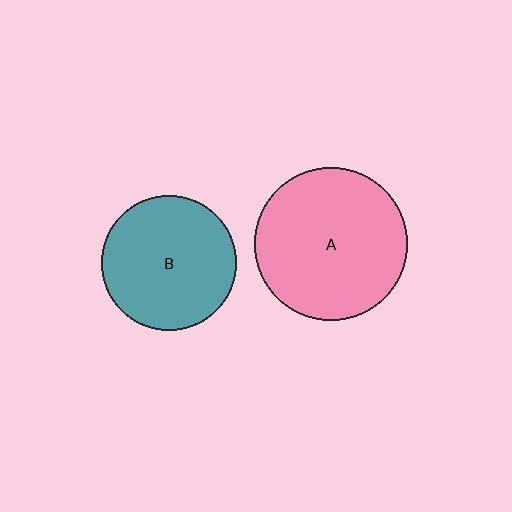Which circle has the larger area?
Circle A (pink).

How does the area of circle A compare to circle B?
Approximately 1.3 times.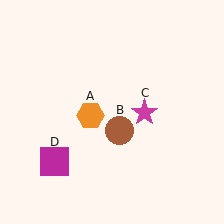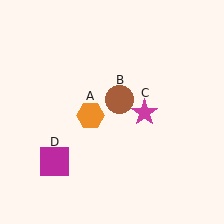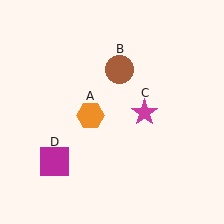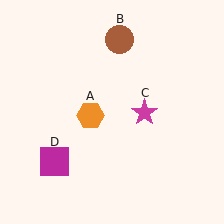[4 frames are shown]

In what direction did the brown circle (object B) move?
The brown circle (object B) moved up.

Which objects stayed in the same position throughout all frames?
Orange hexagon (object A) and magenta star (object C) and magenta square (object D) remained stationary.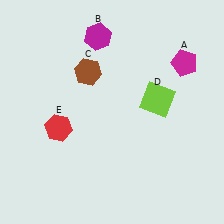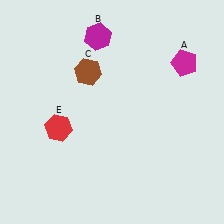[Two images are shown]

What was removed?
The lime square (D) was removed in Image 2.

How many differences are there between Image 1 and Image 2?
There is 1 difference between the two images.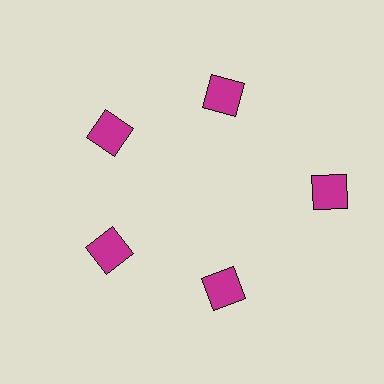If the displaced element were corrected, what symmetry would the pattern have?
It would have 5-fold rotational symmetry — the pattern would map onto itself every 72 degrees.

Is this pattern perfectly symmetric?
No. The 5 magenta diamonds are arranged in a ring, but one element near the 3 o'clock position is pushed outward from the center, breaking the 5-fold rotational symmetry.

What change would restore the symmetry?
The symmetry would be restored by moving it inward, back onto the ring so that all 5 diamonds sit at equal angles and equal distance from the center.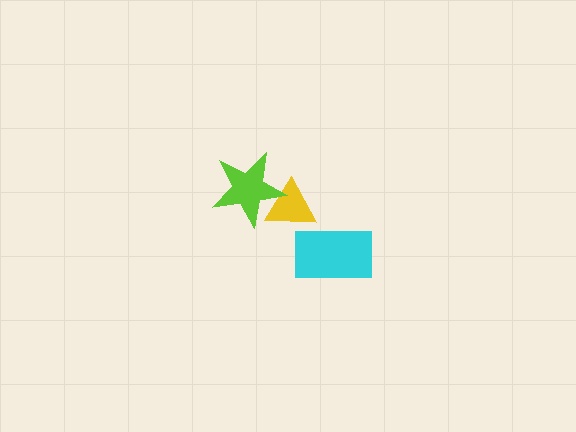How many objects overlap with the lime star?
1 object overlaps with the lime star.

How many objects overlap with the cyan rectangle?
0 objects overlap with the cyan rectangle.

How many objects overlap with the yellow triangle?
1 object overlaps with the yellow triangle.